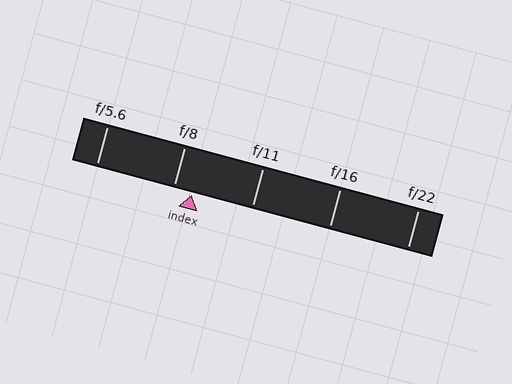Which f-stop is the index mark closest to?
The index mark is closest to f/8.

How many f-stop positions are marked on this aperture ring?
There are 5 f-stop positions marked.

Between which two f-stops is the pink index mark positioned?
The index mark is between f/8 and f/11.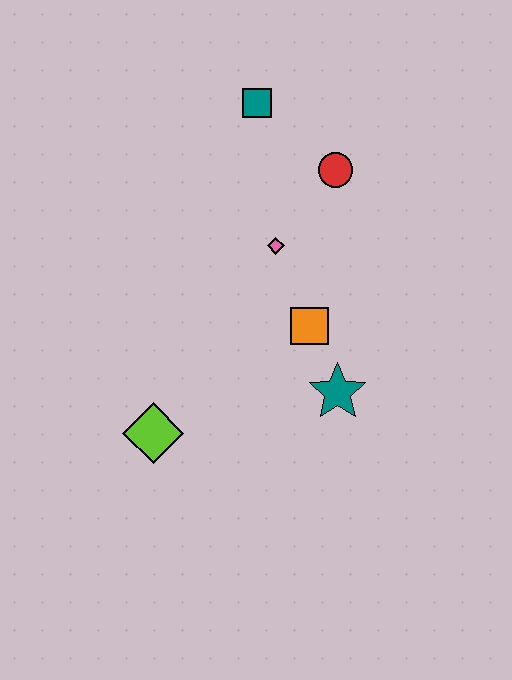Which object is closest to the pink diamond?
The orange square is closest to the pink diamond.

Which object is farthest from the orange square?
The teal square is farthest from the orange square.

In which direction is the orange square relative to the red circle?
The orange square is below the red circle.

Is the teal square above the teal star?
Yes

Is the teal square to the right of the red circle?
No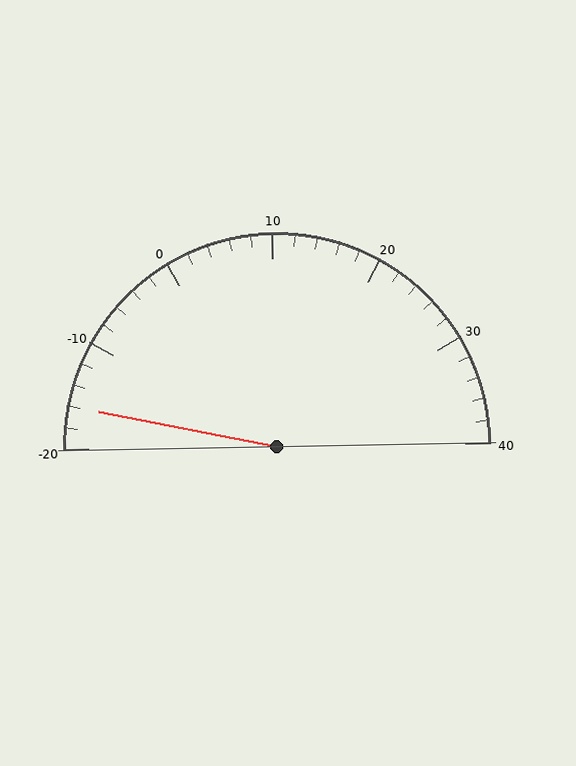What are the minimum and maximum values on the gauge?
The gauge ranges from -20 to 40.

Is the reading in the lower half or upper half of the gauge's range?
The reading is in the lower half of the range (-20 to 40).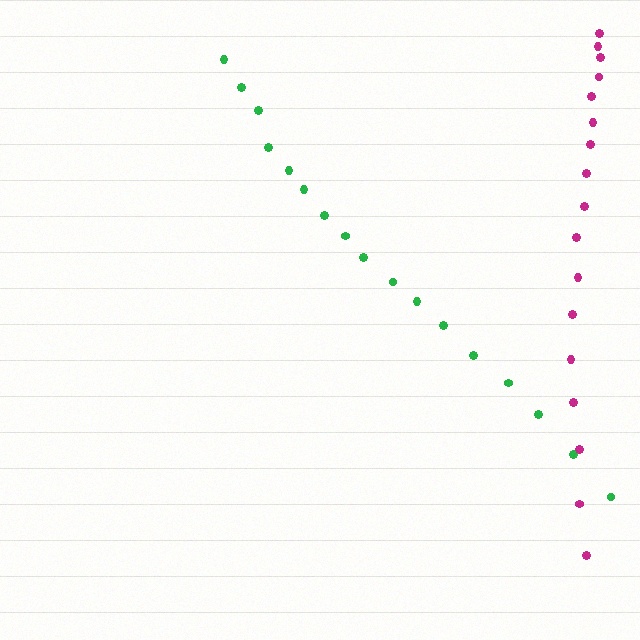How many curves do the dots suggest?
There are 2 distinct paths.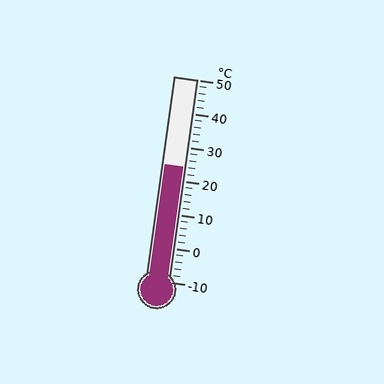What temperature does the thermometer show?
The thermometer shows approximately 24°C.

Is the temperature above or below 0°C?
The temperature is above 0°C.